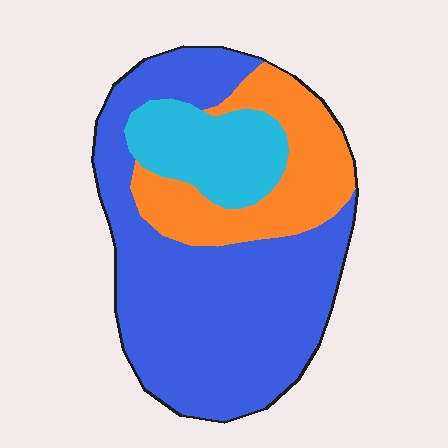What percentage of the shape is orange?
Orange takes up about one quarter (1/4) of the shape.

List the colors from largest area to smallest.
From largest to smallest: blue, orange, cyan.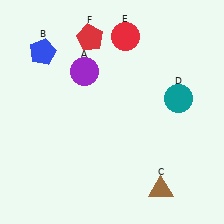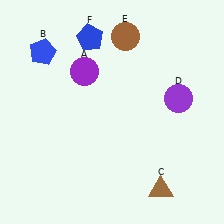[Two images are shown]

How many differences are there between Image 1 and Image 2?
There are 3 differences between the two images.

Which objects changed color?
D changed from teal to purple. E changed from red to brown. F changed from red to blue.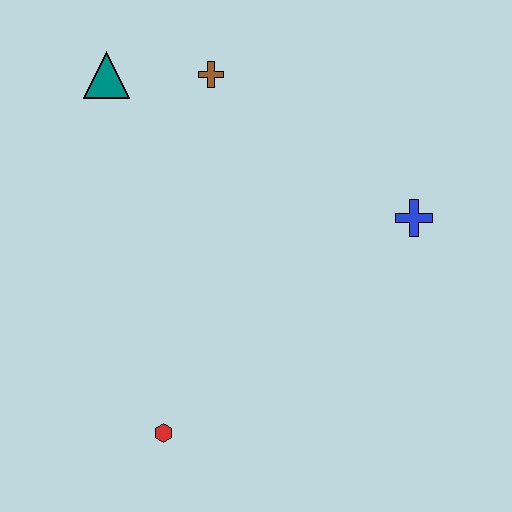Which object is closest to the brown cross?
The teal triangle is closest to the brown cross.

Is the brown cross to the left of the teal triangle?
No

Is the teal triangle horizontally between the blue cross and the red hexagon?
No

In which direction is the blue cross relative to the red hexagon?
The blue cross is to the right of the red hexagon.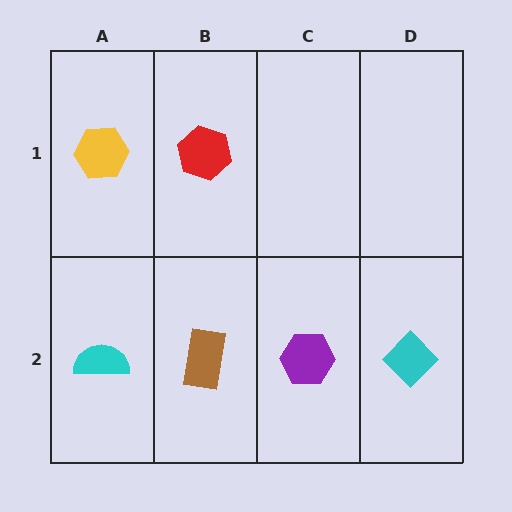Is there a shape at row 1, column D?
No, that cell is empty.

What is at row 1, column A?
A yellow hexagon.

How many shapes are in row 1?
2 shapes.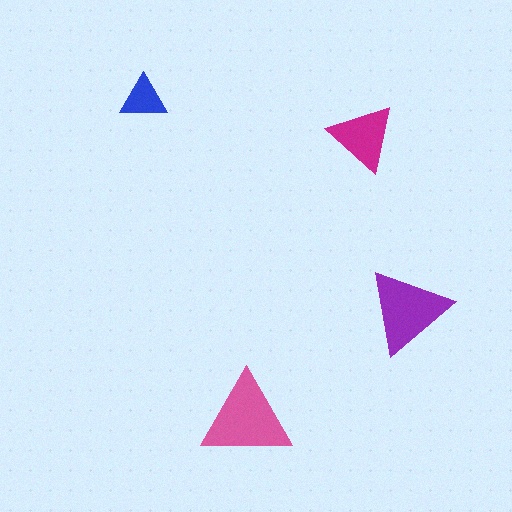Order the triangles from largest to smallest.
the pink one, the purple one, the magenta one, the blue one.